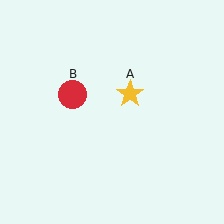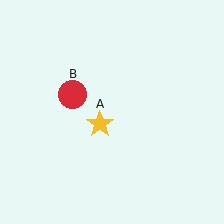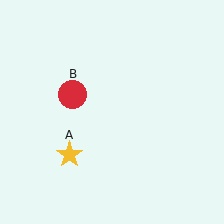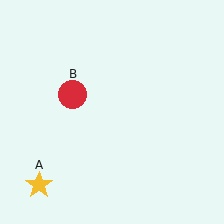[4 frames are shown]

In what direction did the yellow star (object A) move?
The yellow star (object A) moved down and to the left.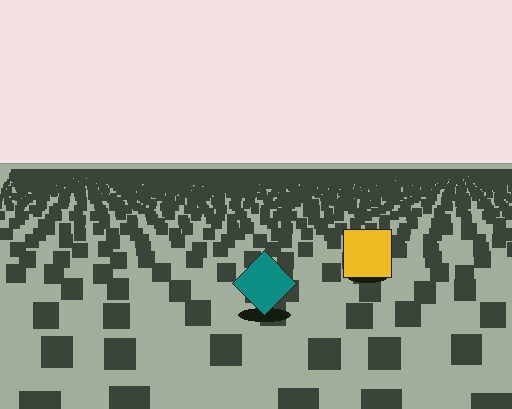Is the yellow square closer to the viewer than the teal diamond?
No. The teal diamond is closer — you can tell from the texture gradient: the ground texture is coarser near it.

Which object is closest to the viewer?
The teal diamond is closest. The texture marks near it are larger and more spread out.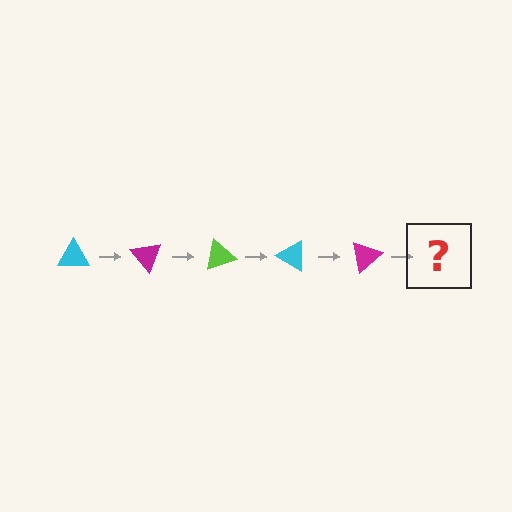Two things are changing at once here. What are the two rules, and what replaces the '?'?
The two rules are that it rotates 50 degrees each step and the color cycles through cyan, magenta, and lime. The '?' should be a lime triangle, rotated 250 degrees from the start.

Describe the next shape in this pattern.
It should be a lime triangle, rotated 250 degrees from the start.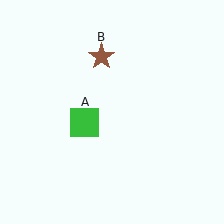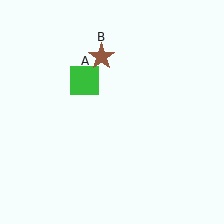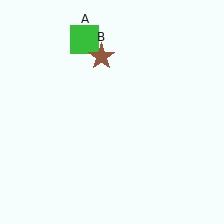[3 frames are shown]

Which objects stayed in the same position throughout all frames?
Brown star (object B) remained stationary.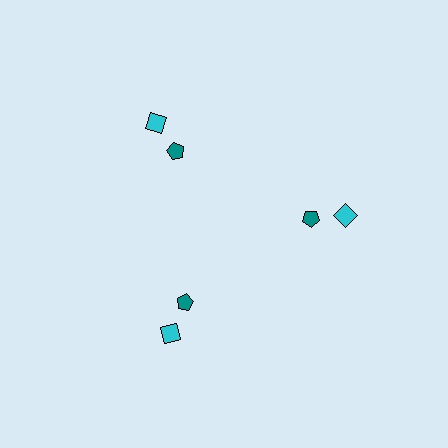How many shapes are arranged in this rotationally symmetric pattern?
There are 6 shapes, arranged in 3 groups of 2.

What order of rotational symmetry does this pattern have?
This pattern has 3-fold rotational symmetry.